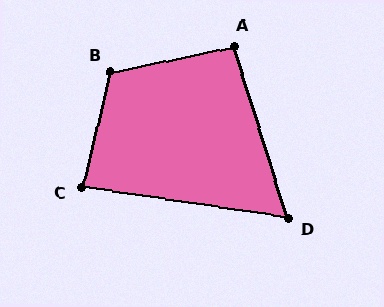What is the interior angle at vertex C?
Approximately 84 degrees (acute).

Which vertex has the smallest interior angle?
D, at approximately 64 degrees.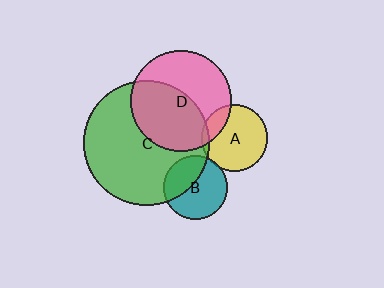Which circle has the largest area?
Circle C (green).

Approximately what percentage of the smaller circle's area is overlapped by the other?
Approximately 40%.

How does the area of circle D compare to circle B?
Approximately 2.5 times.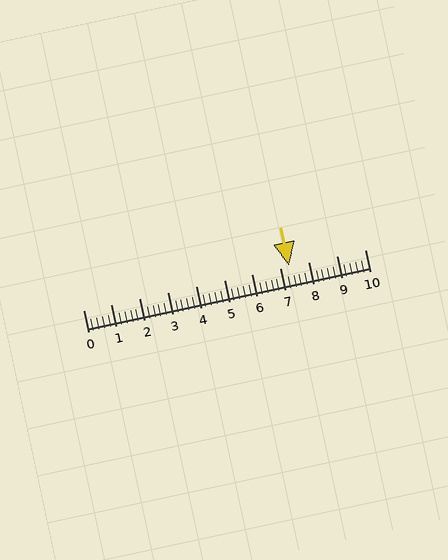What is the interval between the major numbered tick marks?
The major tick marks are spaced 1 units apart.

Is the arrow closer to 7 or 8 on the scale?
The arrow is closer to 7.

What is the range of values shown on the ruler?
The ruler shows values from 0 to 10.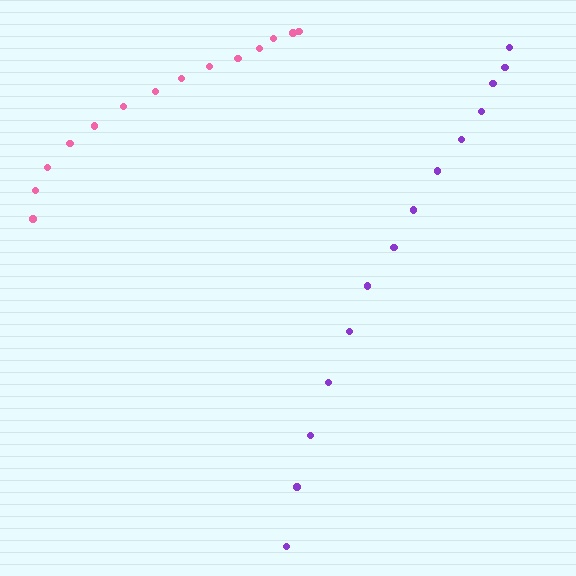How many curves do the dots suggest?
There are 2 distinct paths.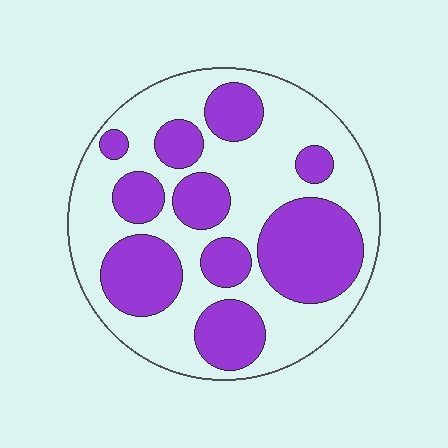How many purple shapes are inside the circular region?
10.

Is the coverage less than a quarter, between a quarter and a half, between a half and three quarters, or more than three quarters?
Between a quarter and a half.